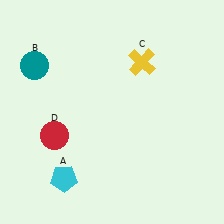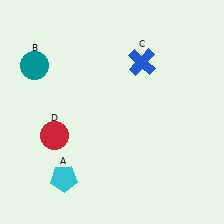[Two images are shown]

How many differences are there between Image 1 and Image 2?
There is 1 difference between the two images.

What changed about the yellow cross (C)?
In Image 1, C is yellow. In Image 2, it changed to blue.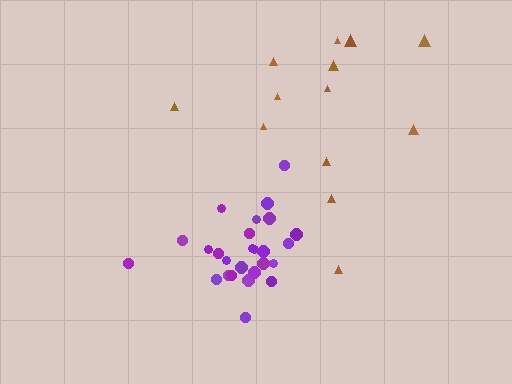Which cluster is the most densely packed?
Purple.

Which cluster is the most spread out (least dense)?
Brown.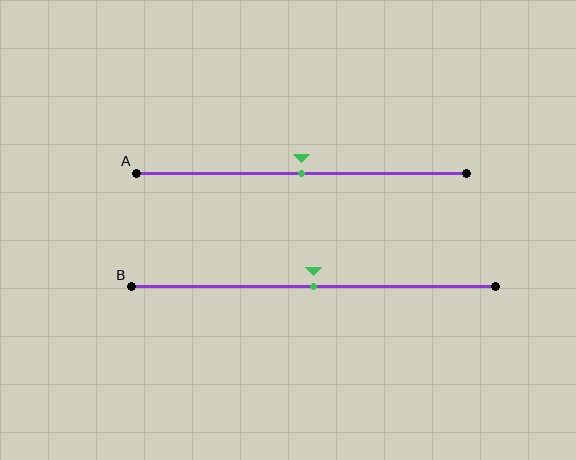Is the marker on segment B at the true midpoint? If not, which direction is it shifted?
Yes, the marker on segment B is at the true midpoint.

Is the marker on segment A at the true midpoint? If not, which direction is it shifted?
Yes, the marker on segment A is at the true midpoint.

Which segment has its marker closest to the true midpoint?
Segment A has its marker closest to the true midpoint.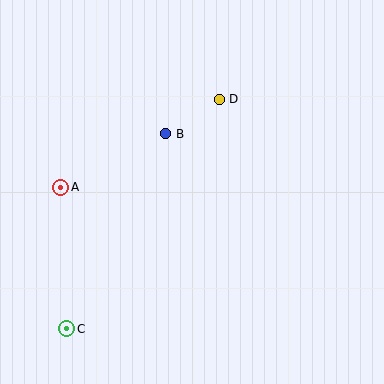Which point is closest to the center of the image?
Point B at (166, 134) is closest to the center.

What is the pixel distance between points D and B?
The distance between D and B is 64 pixels.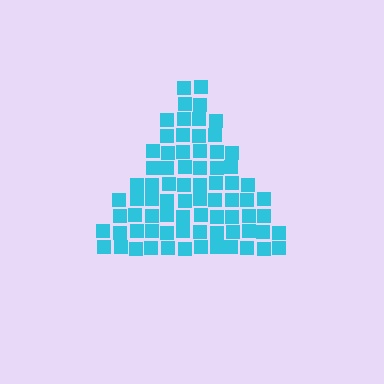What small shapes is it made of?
It is made of small squares.